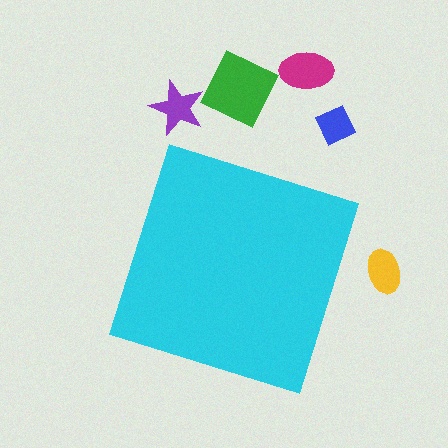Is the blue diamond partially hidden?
No, the blue diamond is fully visible.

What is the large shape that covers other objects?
A cyan square.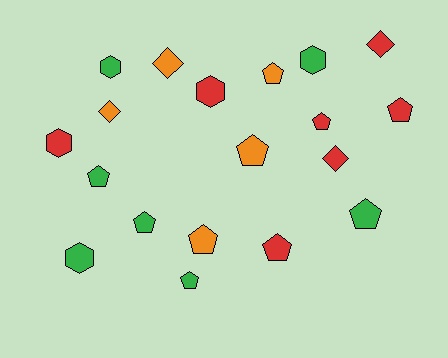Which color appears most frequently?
Red, with 7 objects.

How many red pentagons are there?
There are 3 red pentagons.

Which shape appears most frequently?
Pentagon, with 10 objects.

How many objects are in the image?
There are 19 objects.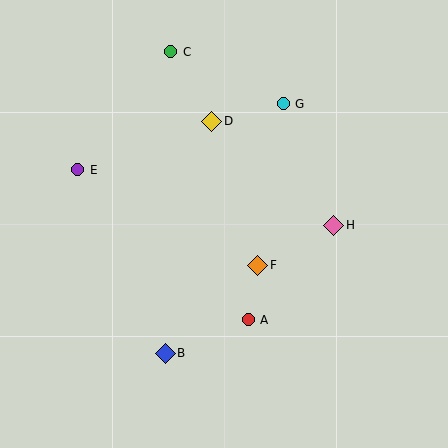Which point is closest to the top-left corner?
Point C is closest to the top-left corner.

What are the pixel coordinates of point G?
Point G is at (283, 104).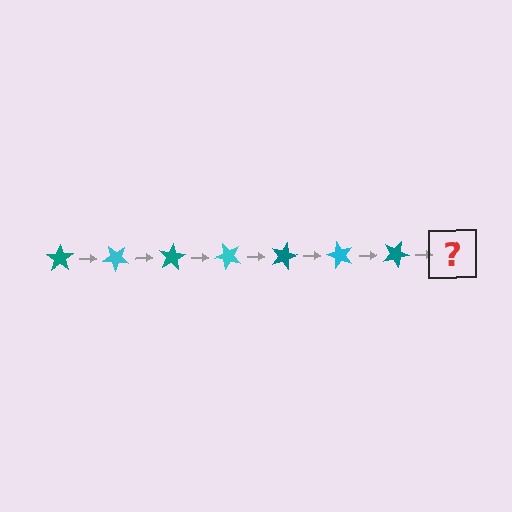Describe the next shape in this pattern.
It should be a cyan star, rotated 280 degrees from the start.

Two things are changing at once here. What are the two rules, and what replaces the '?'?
The two rules are that it rotates 40 degrees each step and the color cycles through teal and cyan. The '?' should be a cyan star, rotated 280 degrees from the start.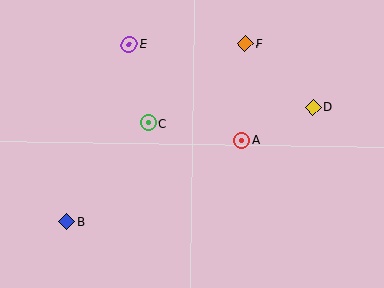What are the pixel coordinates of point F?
Point F is at (245, 44).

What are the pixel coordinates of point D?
Point D is at (313, 107).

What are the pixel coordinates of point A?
Point A is at (242, 140).